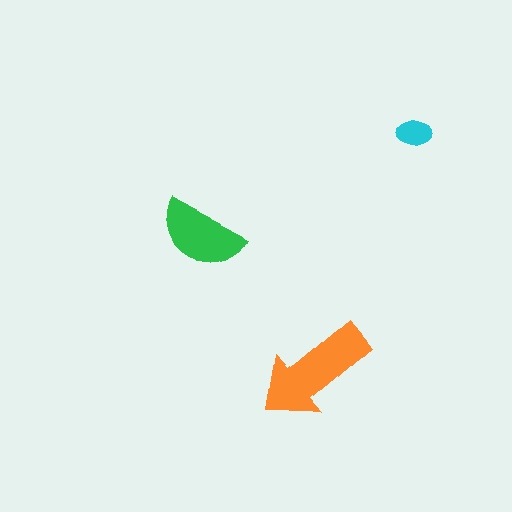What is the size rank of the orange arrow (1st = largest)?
1st.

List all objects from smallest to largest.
The cyan ellipse, the green semicircle, the orange arrow.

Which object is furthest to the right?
The cyan ellipse is rightmost.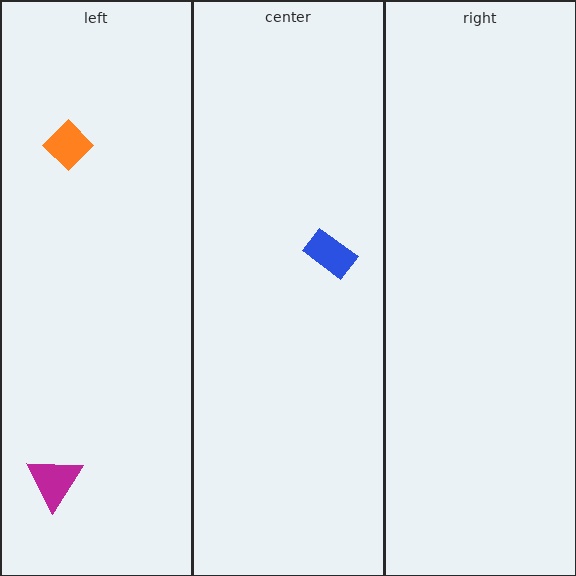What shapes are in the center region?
The blue rectangle.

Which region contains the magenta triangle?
The left region.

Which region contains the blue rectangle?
The center region.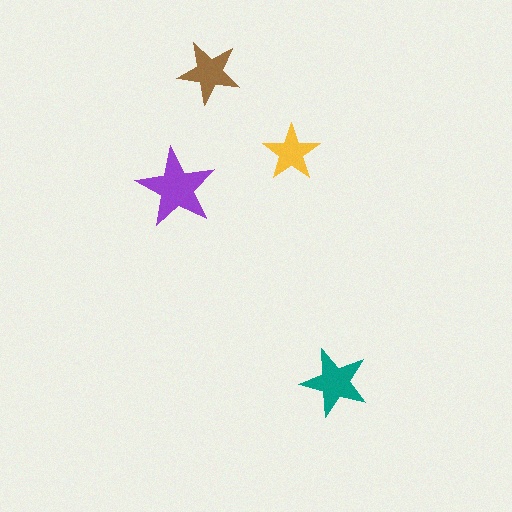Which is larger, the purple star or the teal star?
The purple one.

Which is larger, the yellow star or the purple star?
The purple one.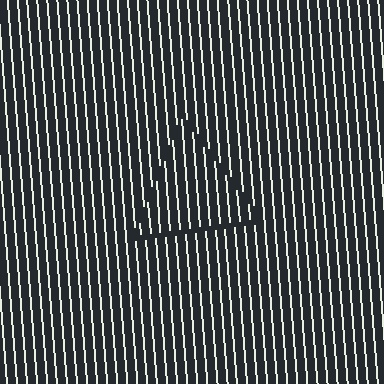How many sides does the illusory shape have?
3 sides — the line-ends trace a triangle.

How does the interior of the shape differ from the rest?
The interior of the shape contains the same grating, shifted by half a period — the contour is defined by the phase discontinuity where line-ends from the inner and outer gratings abut.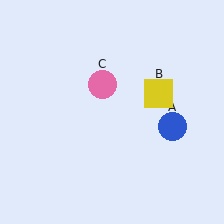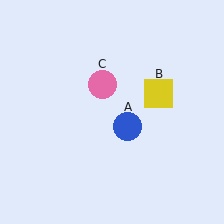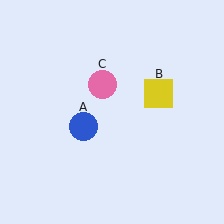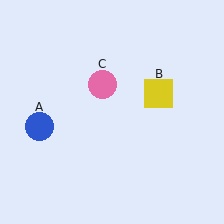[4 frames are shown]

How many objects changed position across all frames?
1 object changed position: blue circle (object A).